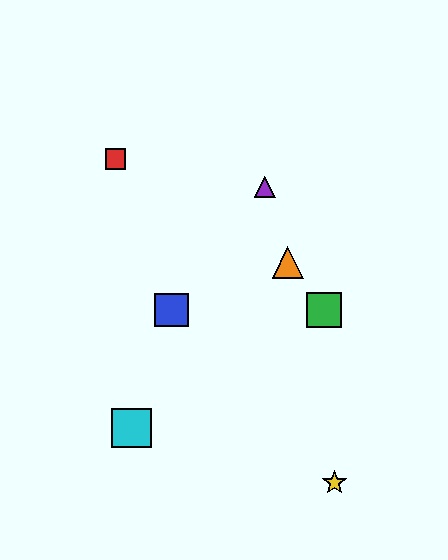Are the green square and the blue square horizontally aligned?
Yes, both are at y≈310.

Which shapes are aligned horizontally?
The blue square, the green square are aligned horizontally.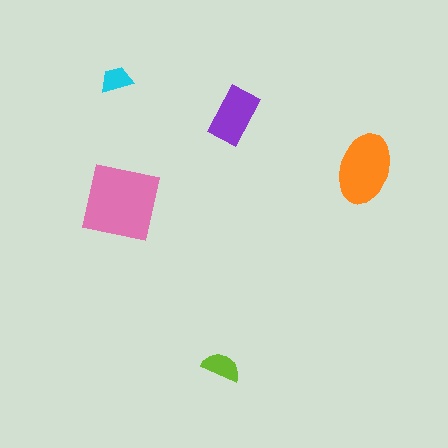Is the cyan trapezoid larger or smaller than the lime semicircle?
Smaller.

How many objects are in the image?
There are 5 objects in the image.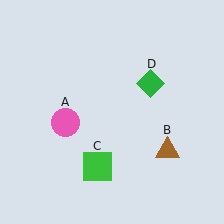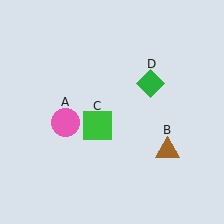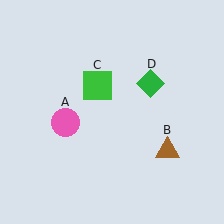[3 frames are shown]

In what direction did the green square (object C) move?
The green square (object C) moved up.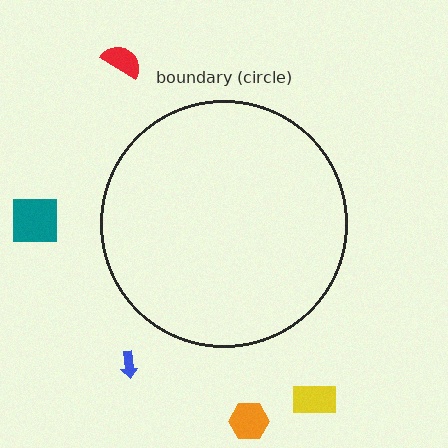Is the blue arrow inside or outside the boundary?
Outside.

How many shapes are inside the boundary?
0 inside, 5 outside.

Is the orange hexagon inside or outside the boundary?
Outside.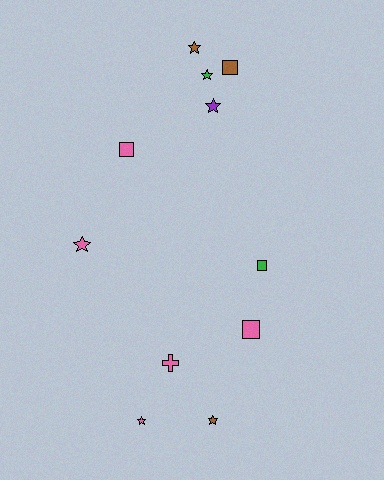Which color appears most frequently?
Pink, with 5 objects.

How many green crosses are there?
There are no green crosses.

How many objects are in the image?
There are 11 objects.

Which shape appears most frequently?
Star, with 6 objects.